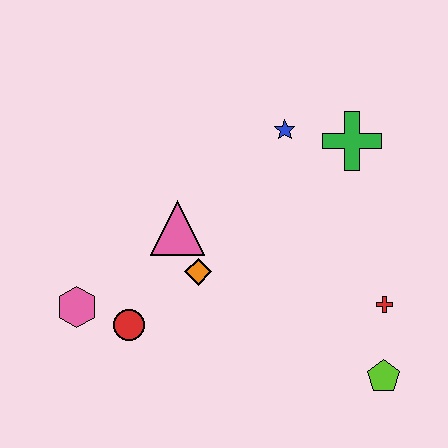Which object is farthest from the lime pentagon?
The pink hexagon is farthest from the lime pentagon.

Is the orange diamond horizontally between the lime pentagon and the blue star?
No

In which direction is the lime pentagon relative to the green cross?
The lime pentagon is below the green cross.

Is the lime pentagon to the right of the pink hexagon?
Yes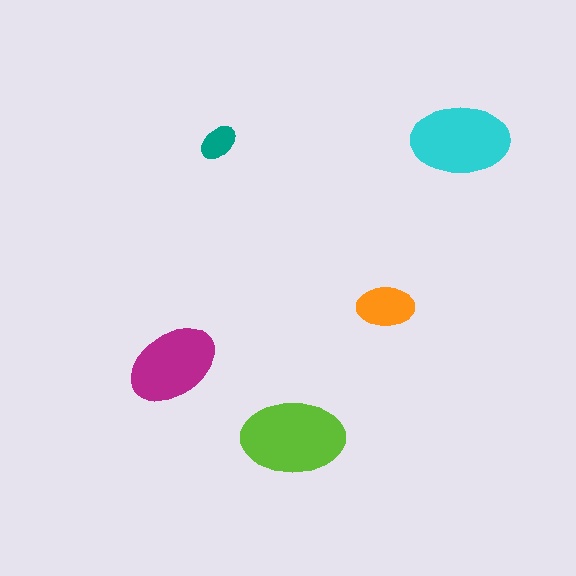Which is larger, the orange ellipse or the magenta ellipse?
The magenta one.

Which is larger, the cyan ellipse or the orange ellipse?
The cyan one.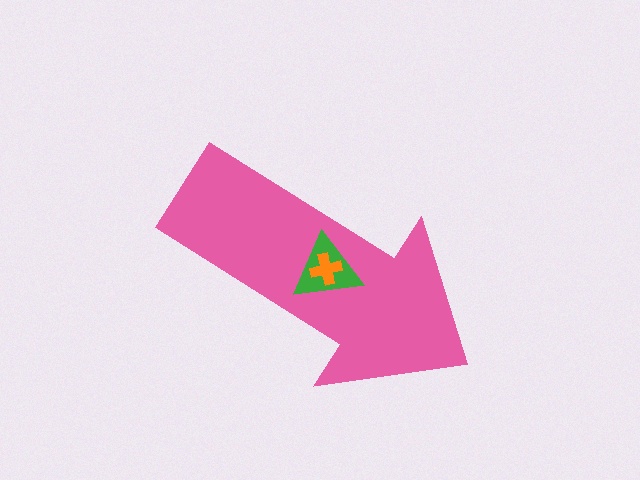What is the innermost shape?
The orange cross.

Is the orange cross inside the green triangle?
Yes.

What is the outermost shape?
The pink arrow.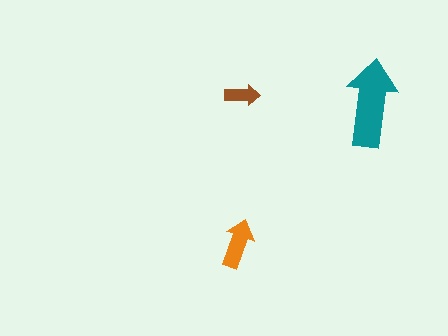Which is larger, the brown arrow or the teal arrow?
The teal one.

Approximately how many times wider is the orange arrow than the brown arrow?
About 1.5 times wider.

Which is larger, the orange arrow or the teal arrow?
The teal one.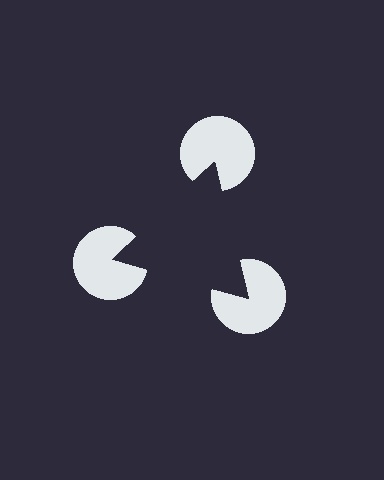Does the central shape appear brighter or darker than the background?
It typically appears slightly darker than the background, even though no actual brightness change is drawn.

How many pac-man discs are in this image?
There are 3 — one at each vertex of the illusory triangle.